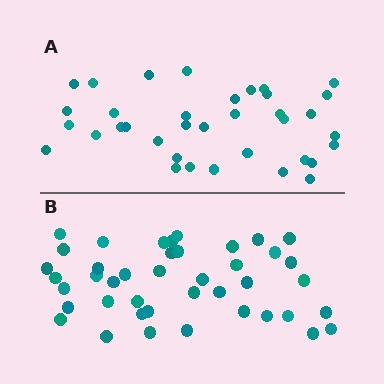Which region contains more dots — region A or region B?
Region B (the bottom region) has more dots.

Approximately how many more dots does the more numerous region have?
Region B has about 6 more dots than region A.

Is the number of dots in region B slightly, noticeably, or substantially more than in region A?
Region B has only slightly more — the two regions are fairly close. The ratio is roughly 1.2 to 1.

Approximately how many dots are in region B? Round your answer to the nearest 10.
About 40 dots. (The exact count is 42, which rounds to 40.)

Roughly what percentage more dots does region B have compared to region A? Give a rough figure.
About 15% more.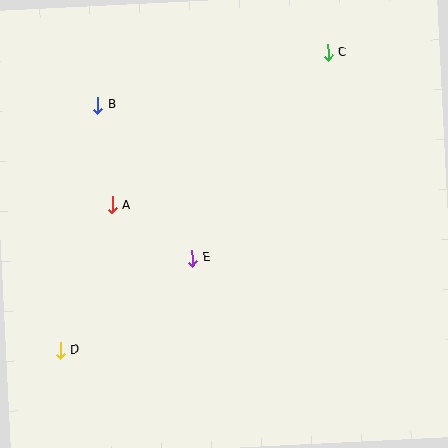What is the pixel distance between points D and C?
The distance between D and C is 401 pixels.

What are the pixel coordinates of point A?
Point A is at (112, 205).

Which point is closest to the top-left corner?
Point B is closest to the top-left corner.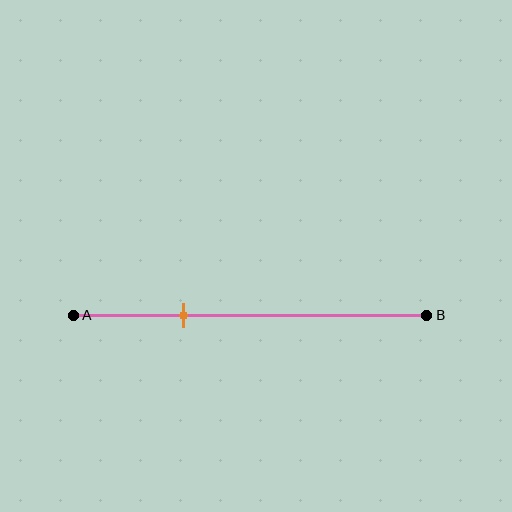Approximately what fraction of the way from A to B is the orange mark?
The orange mark is approximately 30% of the way from A to B.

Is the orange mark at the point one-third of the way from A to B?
Yes, the mark is approximately at the one-third point.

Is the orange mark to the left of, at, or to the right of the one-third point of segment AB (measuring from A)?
The orange mark is approximately at the one-third point of segment AB.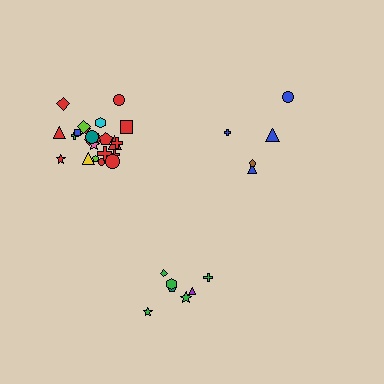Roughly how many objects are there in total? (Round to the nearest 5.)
Roughly 35 objects in total.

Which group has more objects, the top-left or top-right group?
The top-left group.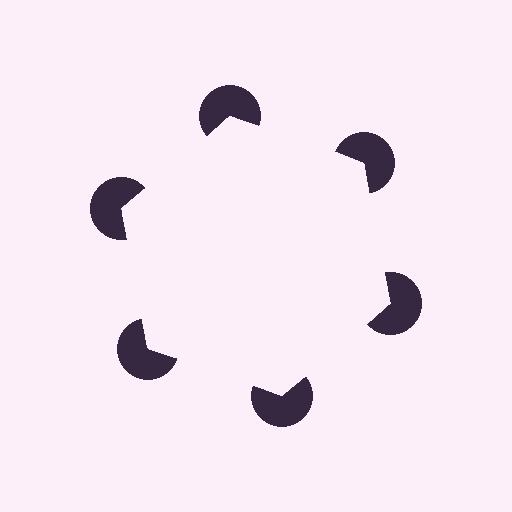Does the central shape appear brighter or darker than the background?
It typically appears slightly brighter than the background, even though no actual brightness change is drawn.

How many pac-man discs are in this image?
There are 6 — one at each vertex of the illusory hexagon.